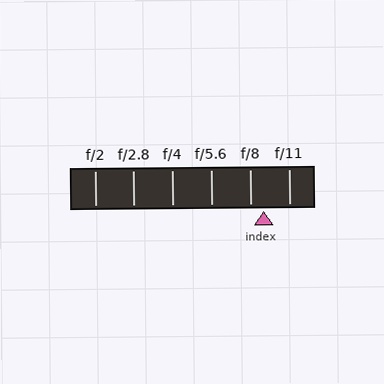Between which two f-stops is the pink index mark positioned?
The index mark is between f/8 and f/11.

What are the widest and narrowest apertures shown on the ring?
The widest aperture shown is f/2 and the narrowest is f/11.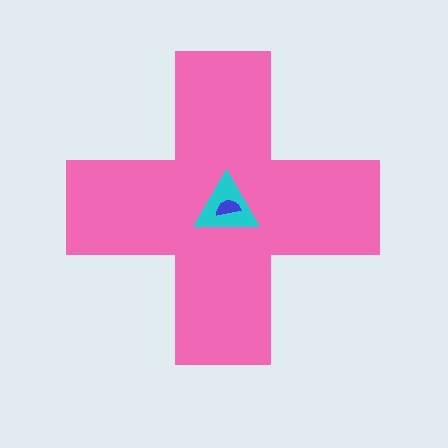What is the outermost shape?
The pink cross.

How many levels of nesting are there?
3.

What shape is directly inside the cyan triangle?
The blue semicircle.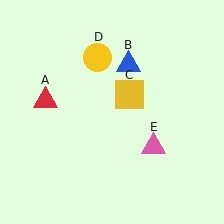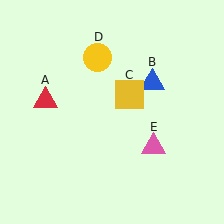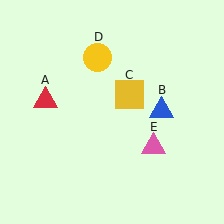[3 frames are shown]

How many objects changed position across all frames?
1 object changed position: blue triangle (object B).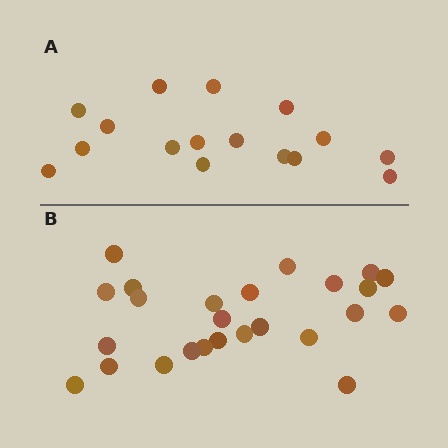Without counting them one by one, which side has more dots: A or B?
Region B (the bottom region) has more dots.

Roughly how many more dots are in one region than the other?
Region B has roughly 8 or so more dots than region A.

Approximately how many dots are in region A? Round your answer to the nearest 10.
About 20 dots. (The exact count is 16, which rounds to 20.)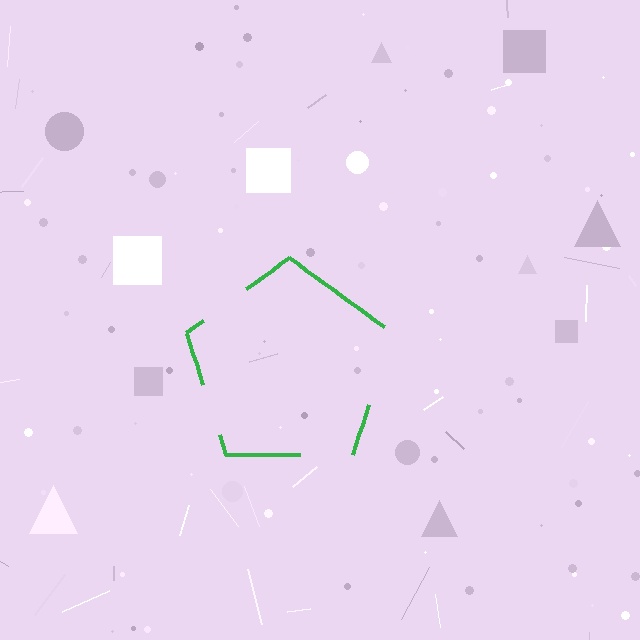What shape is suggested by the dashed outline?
The dashed outline suggests a pentagon.